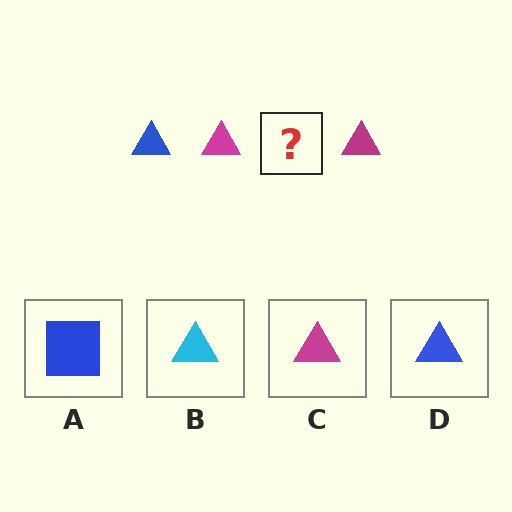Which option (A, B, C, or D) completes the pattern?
D.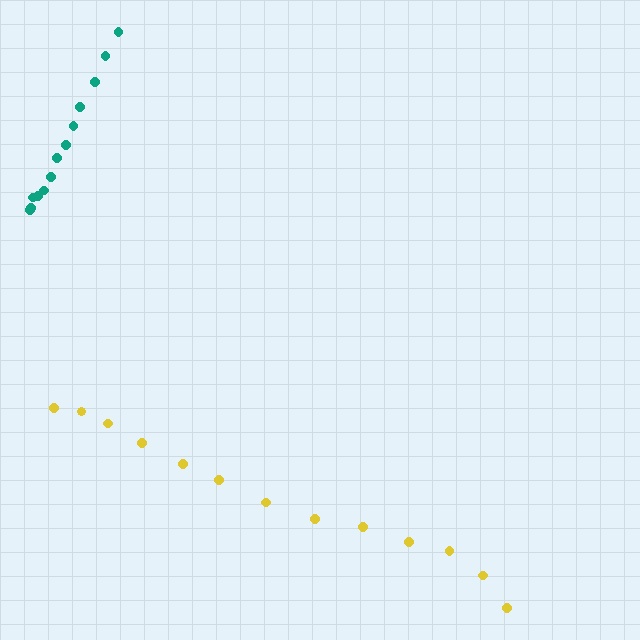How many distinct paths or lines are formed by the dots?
There are 2 distinct paths.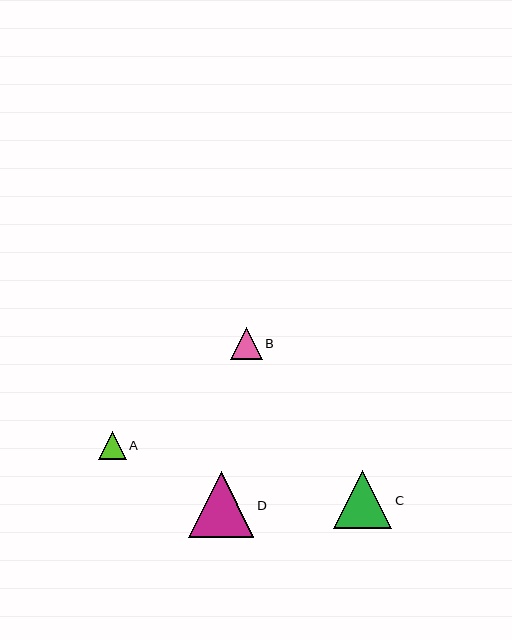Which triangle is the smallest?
Triangle A is the smallest with a size of approximately 28 pixels.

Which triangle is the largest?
Triangle D is the largest with a size of approximately 66 pixels.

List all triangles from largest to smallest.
From largest to smallest: D, C, B, A.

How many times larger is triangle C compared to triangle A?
Triangle C is approximately 2.1 times the size of triangle A.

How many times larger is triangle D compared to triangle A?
Triangle D is approximately 2.4 times the size of triangle A.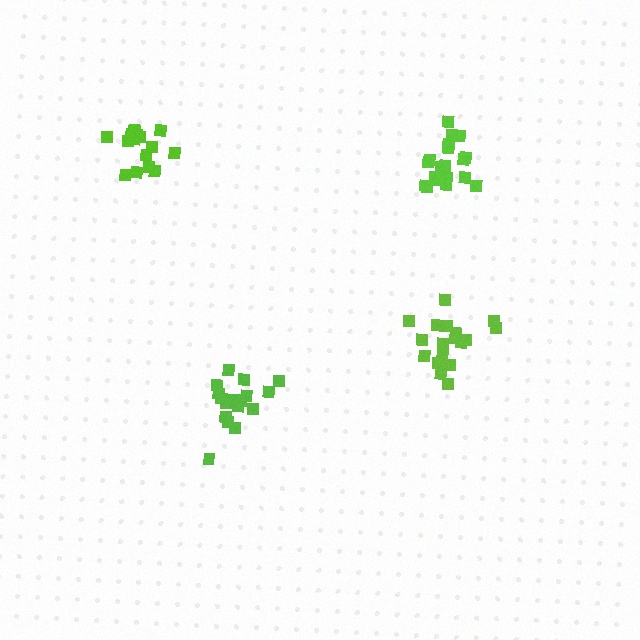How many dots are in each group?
Group 1: 18 dots, Group 2: 18 dots, Group 3: 19 dots, Group 4: 16 dots (71 total).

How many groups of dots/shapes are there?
There are 4 groups.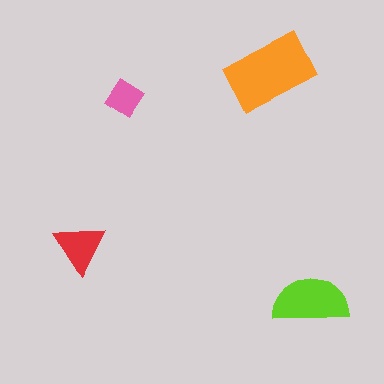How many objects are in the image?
There are 4 objects in the image.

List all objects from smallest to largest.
The pink diamond, the red triangle, the lime semicircle, the orange rectangle.